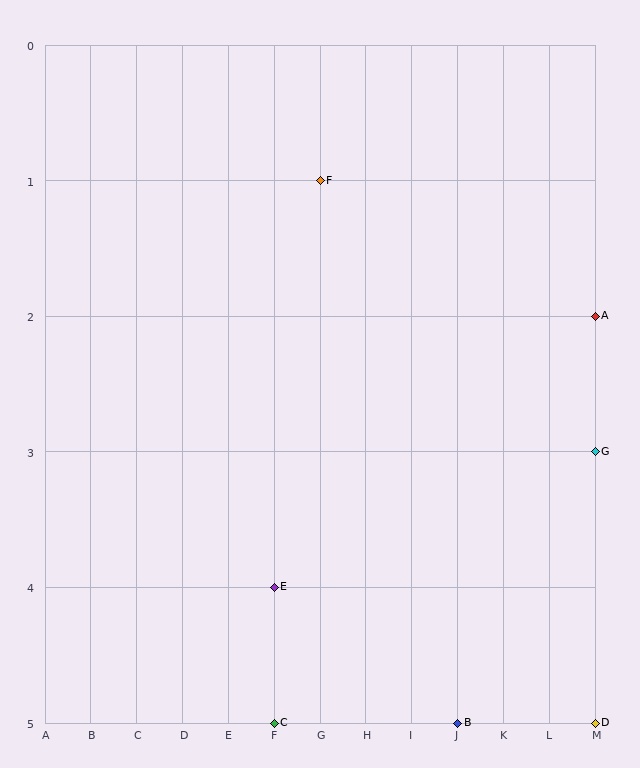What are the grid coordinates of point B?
Point B is at grid coordinates (J, 5).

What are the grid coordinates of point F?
Point F is at grid coordinates (G, 1).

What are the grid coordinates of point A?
Point A is at grid coordinates (M, 2).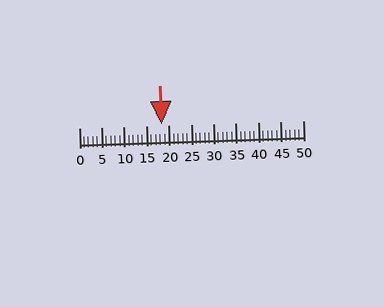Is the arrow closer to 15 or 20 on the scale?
The arrow is closer to 20.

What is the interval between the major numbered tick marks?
The major tick marks are spaced 5 units apart.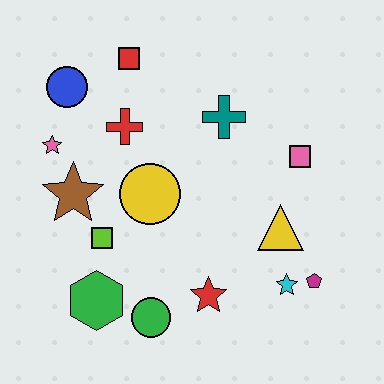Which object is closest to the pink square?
The yellow triangle is closest to the pink square.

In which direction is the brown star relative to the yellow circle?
The brown star is to the left of the yellow circle.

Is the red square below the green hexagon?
No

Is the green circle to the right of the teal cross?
No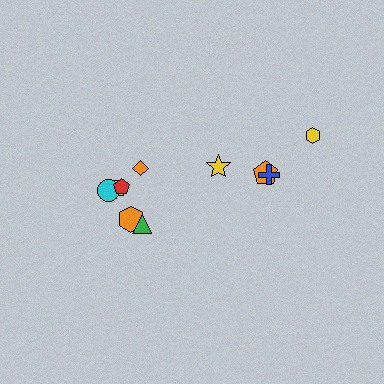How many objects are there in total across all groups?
There are 10 objects.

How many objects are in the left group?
There are 6 objects.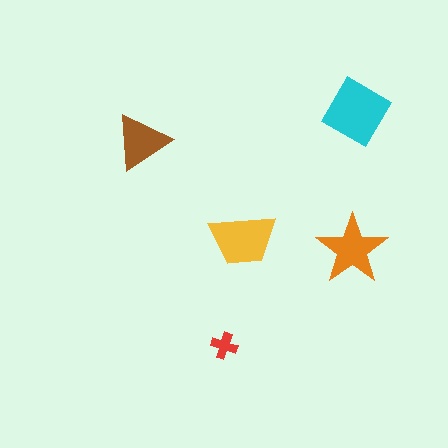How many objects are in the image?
There are 5 objects in the image.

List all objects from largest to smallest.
The cyan diamond, the yellow trapezoid, the orange star, the brown triangle, the red cross.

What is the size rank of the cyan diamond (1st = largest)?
1st.